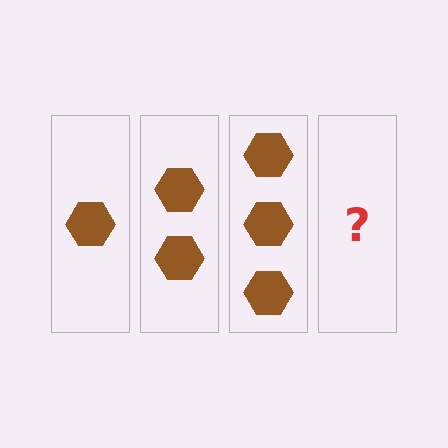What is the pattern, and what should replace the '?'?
The pattern is that each step adds one more hexagon. The '?' should be 4 hexagons.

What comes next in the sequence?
The next element should be 4 hexagons.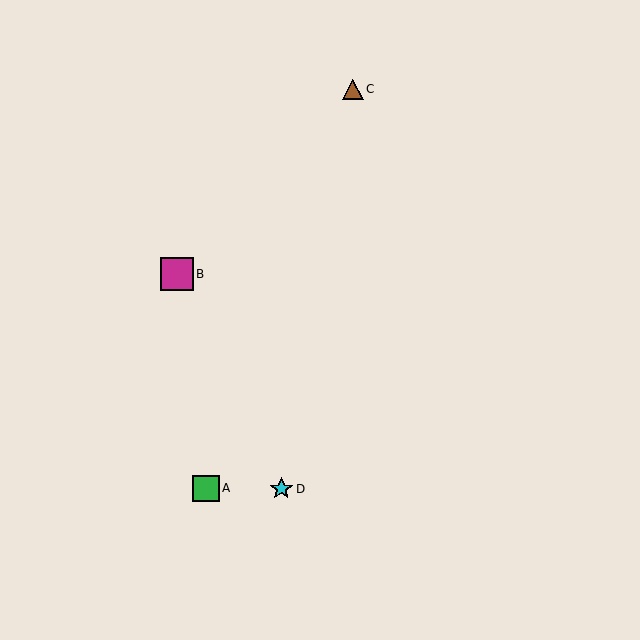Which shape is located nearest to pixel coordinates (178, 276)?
The magenta square (labeled B) at (177, 274) is nearest to that location.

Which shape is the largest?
The magenta square (labeled B) is the largest.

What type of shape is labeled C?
Shape C is a brown triangle.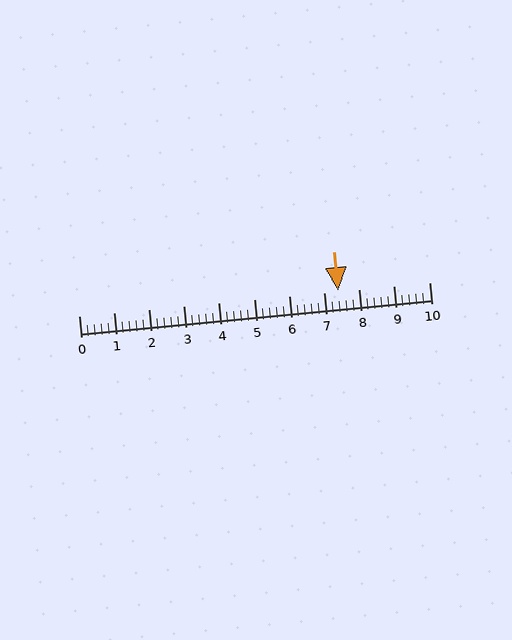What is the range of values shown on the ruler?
The ruler shows values from 0 to 10.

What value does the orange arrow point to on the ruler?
The orange arrow points to approximately 7.4.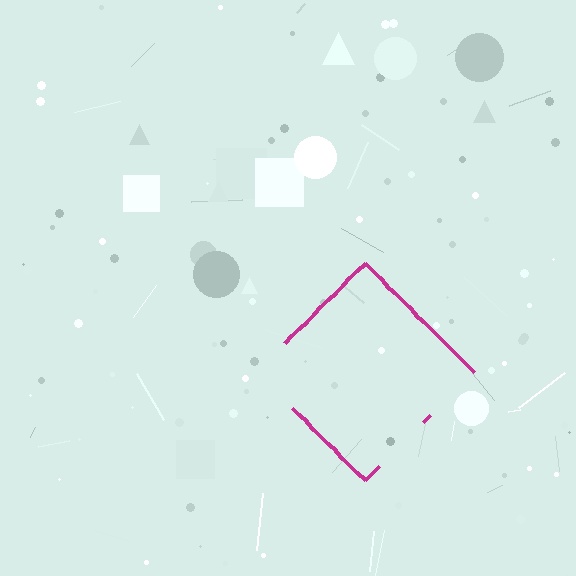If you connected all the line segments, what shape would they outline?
They would outline a diamond.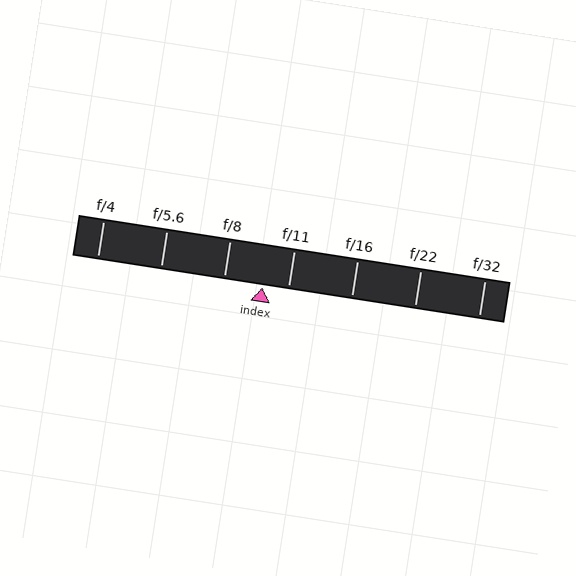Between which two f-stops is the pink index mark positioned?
The index mark is between f/8 and f/11.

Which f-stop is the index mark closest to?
The index mark is closest to f/11.